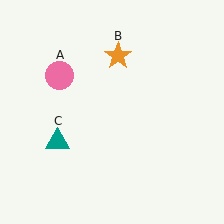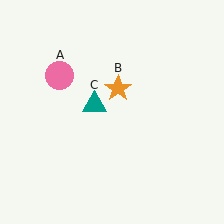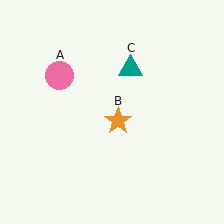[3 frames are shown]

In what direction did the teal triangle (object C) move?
The teal triangle (object C) moved up and to the right.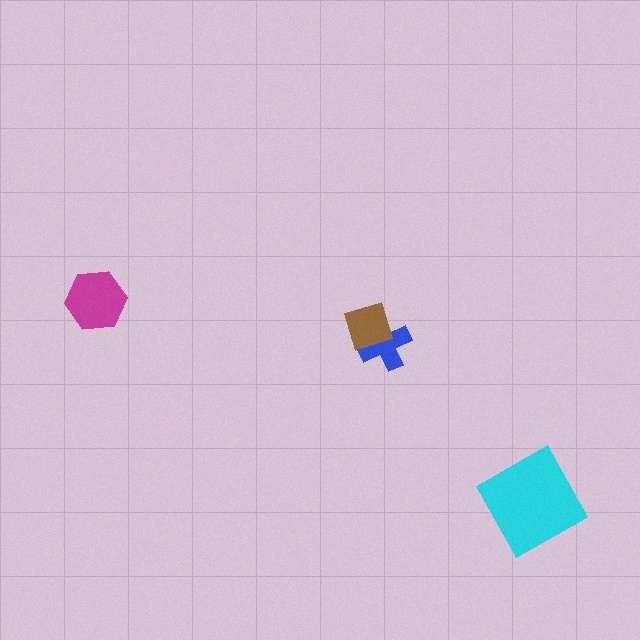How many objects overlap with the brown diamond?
1 object overlaps with the brown diamond.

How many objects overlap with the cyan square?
0 objects overlap with the cyan square.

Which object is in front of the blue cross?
The brown diamond is in front of the blue cross.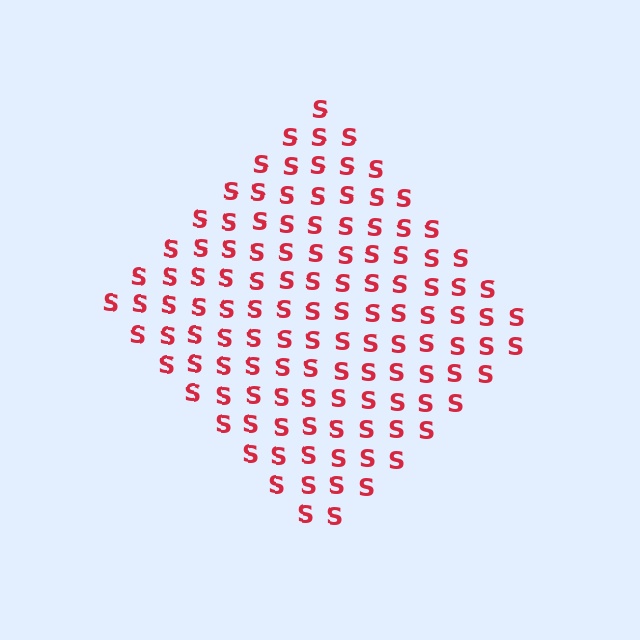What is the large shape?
The large shape is a diamond.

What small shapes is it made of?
It is made of small letter S's.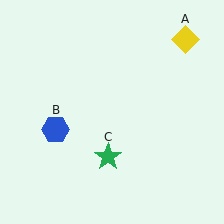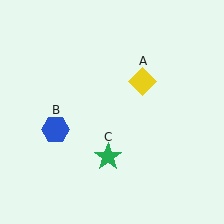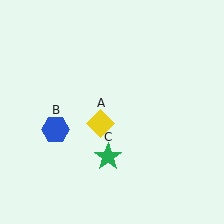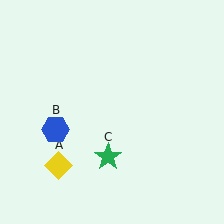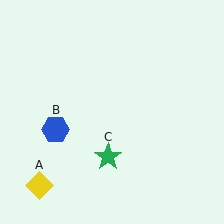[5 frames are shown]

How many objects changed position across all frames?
1 object changed position: yellow diamond (object A).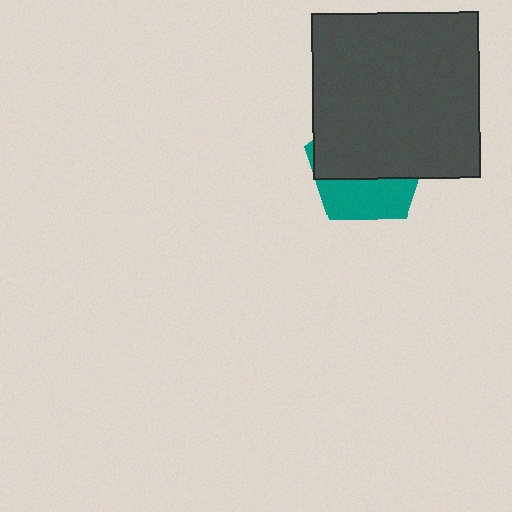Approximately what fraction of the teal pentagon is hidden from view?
Roughly 64% of the teal pentagon is hidden behind the dark gray square.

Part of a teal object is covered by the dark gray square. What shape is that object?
It is a pentagon.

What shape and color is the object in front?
The object in front is a dark gray square.